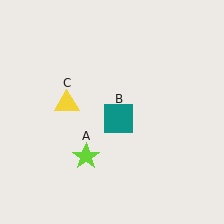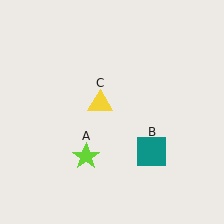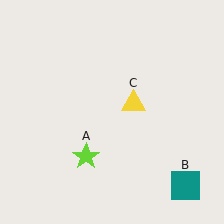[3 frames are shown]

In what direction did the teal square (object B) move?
The teal square (object B) moved down and to the right.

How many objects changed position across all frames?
2 objects changed position: teal square (object B), yellow triangle (object C).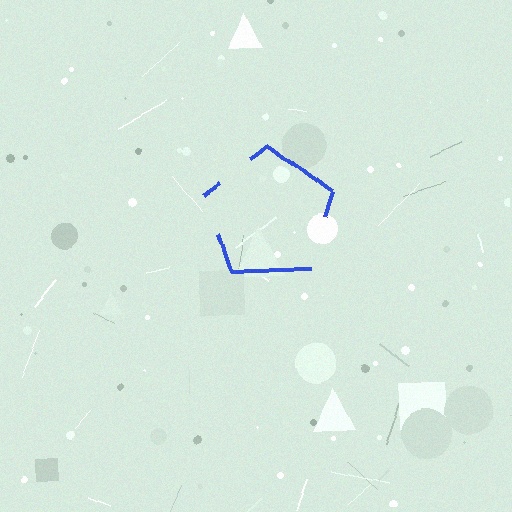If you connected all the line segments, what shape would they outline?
They would outline a pentagon.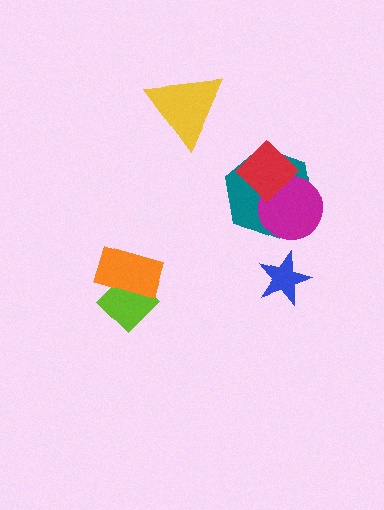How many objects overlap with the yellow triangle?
0 objects overlap with the yellow triangle.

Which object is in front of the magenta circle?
The red diamond is in front of the magenta circle.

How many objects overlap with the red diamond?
2 objects overlap with the red diamond.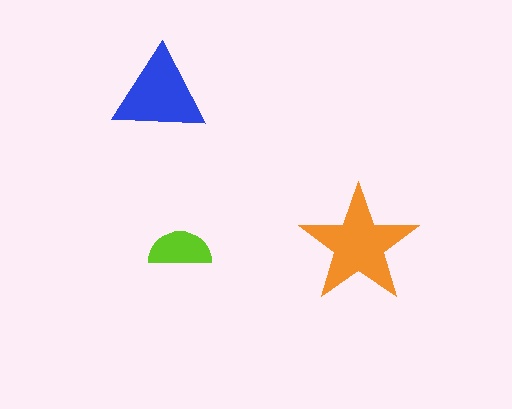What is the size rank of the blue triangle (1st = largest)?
2nd.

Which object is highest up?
The blue triangle is topmost.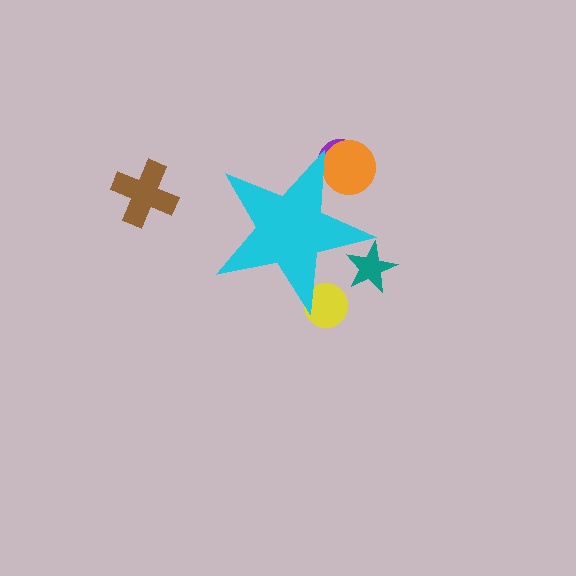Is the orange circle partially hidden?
Yes, the orange circle is partially hidden behind the cyan star.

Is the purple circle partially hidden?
Yes, the purple circle is partially hidden behind the cyan star.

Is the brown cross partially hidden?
No, the brown cross is fully visible.